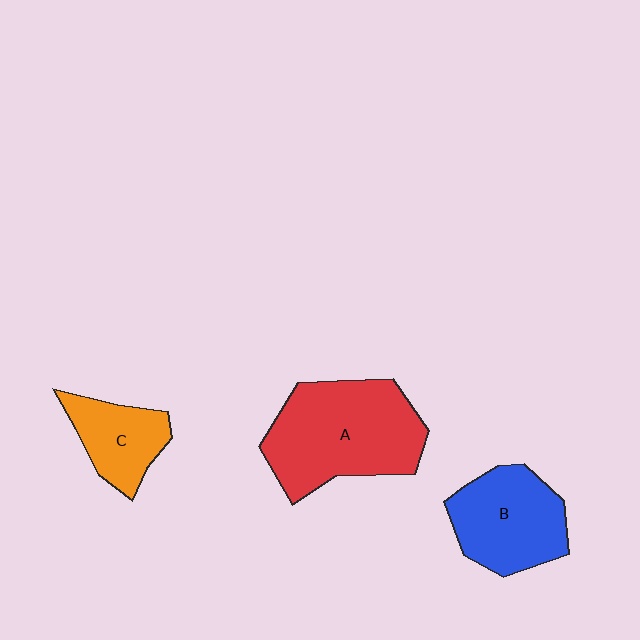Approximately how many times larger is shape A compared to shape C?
Approximately 2.1 times.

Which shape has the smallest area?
Shape C (orange).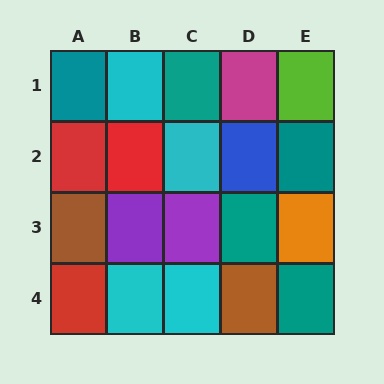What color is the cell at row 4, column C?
Cyan.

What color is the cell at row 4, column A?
Red.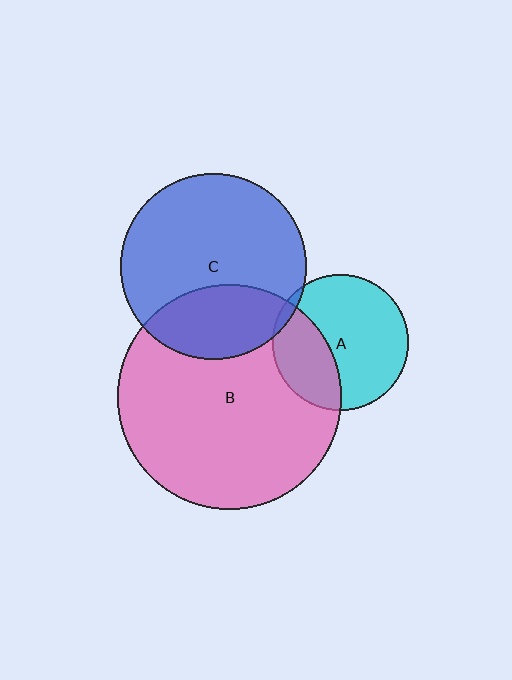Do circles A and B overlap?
Yes.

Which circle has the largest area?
Circle B (pink).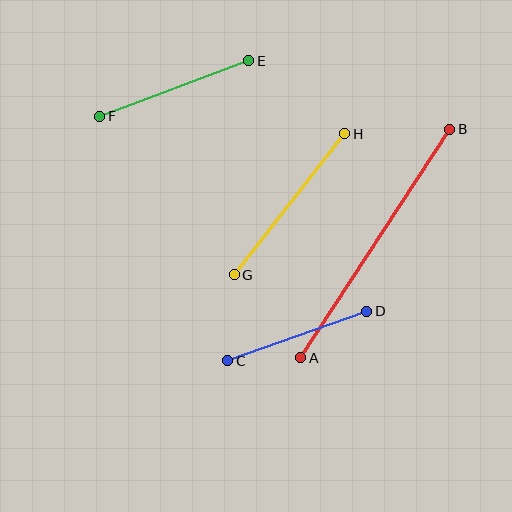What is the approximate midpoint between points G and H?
The midpoint is at approximately (290, 204) pixels.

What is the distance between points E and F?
The distance is approximately 159 pixels.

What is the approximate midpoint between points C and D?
The midpoint is at approximately (297, 336) pixels.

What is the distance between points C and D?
The distance is approximately 148 pixels.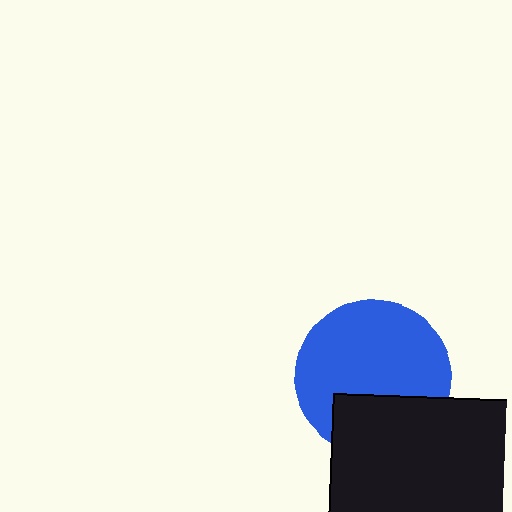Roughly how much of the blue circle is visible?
Most of it is visible (roughly 70%).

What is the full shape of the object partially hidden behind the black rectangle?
The partially hidden object is a blue circle.